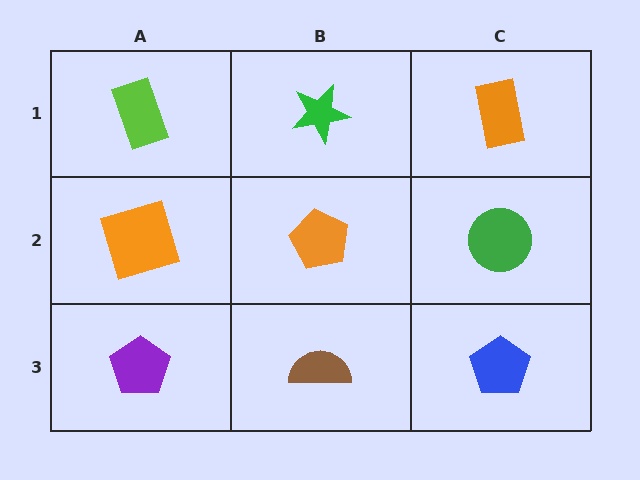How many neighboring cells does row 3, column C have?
2.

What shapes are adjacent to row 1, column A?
An orange square (row 2, column A), a green star (row 1, column B).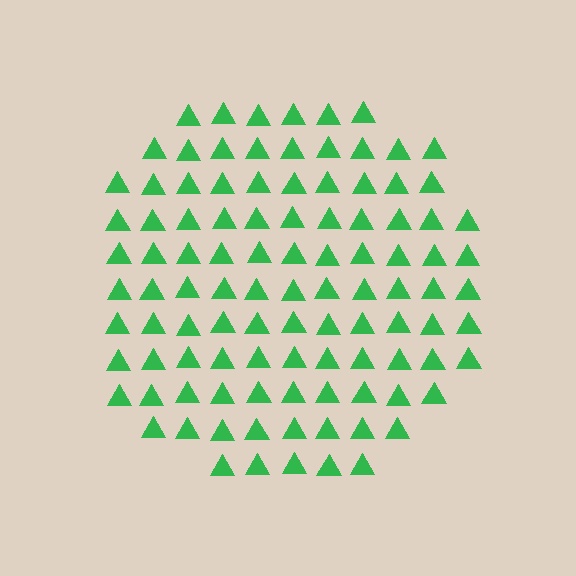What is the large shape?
The large shape is a circle.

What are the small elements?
The small elements are triangles.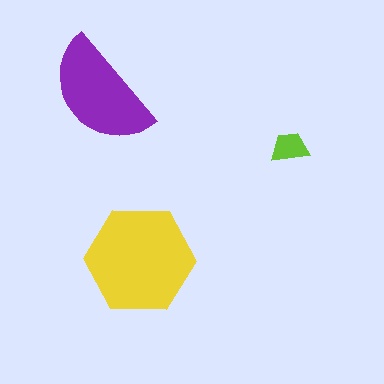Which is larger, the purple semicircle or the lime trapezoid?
The purple semicircle.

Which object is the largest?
The yellow hexagon.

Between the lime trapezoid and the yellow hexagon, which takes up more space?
The yellow hexagon.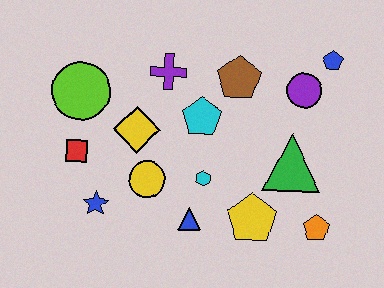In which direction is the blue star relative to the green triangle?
The blue star is to the left of the green triangle.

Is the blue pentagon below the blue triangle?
No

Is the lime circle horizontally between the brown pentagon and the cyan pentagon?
No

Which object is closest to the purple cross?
The cyan pentagon is closest to the purple cross.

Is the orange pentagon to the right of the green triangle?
Yes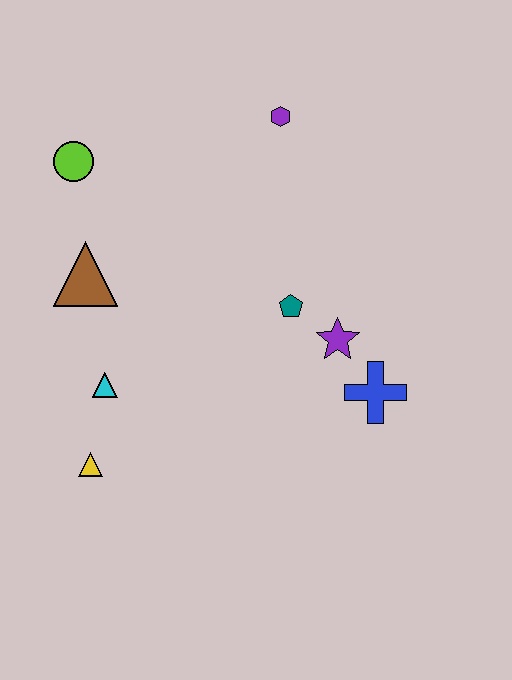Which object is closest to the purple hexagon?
The teal pentagon is closest to the purple hexagon.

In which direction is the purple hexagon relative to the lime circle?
The purple hexagon is to the right of the lime circle.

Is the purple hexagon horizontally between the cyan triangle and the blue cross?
Yes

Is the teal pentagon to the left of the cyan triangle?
No